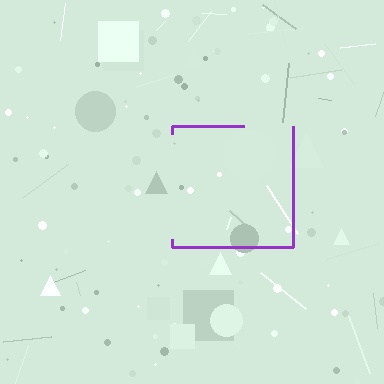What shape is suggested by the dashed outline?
The dashed outline suggests a square.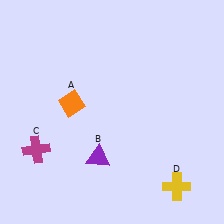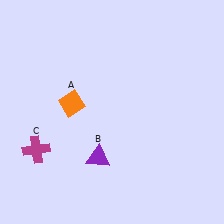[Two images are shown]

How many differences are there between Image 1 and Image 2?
There is 1 difference between the two images.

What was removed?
The yellow cross (D) was removed in Image 2.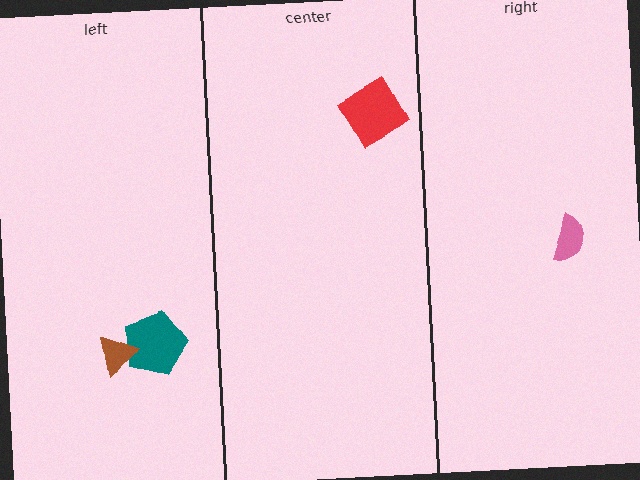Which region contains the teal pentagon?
The left region.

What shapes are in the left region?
The teal pentagon, the brown triangle.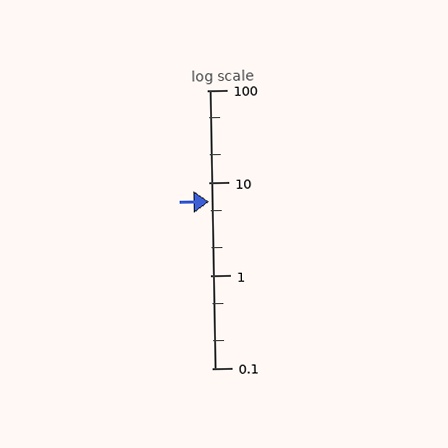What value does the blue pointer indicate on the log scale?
The pointer indicates approximately 6.2.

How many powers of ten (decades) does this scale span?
The scale spans 3 decades, from 0.1 to 100.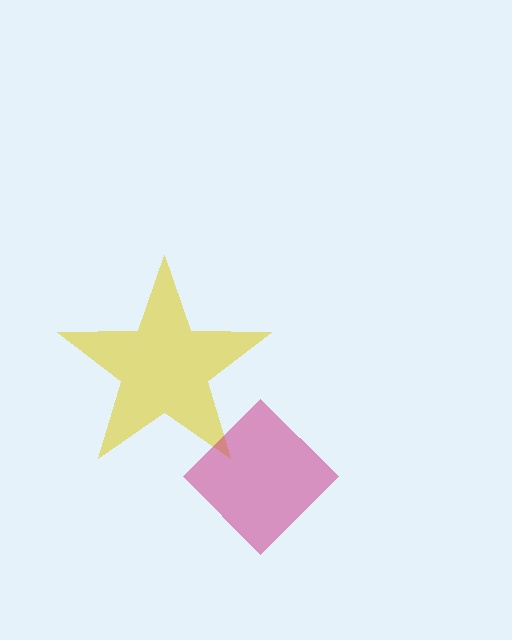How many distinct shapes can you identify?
There are 2 distinct shapes: a yellow star, a magenta diamond.